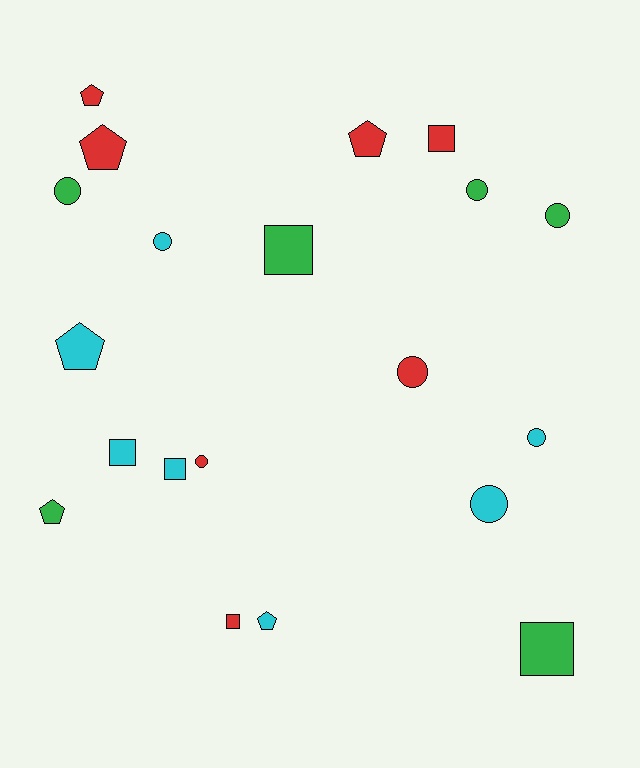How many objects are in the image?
There are 20 objects.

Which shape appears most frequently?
Circle, with 8 objects.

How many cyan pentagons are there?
There are 2 cyan pentagons.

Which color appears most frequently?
Cyan, with 7 objects.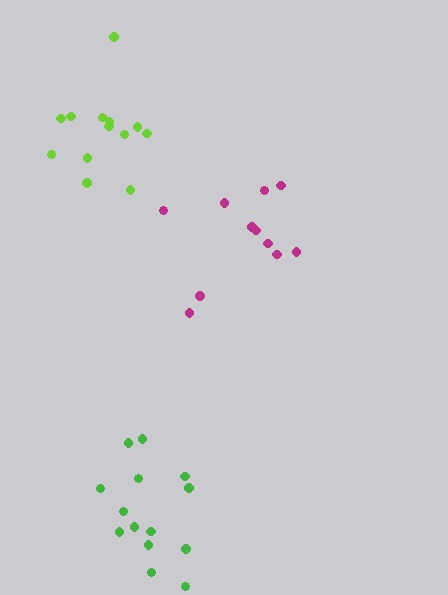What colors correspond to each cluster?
The clusters are colored: green, magenta, lime.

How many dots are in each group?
Group 1: 14 dots, Group 2: 11 dots, Group 3: 13 dots (38 total).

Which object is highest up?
The lime cluster is topmost.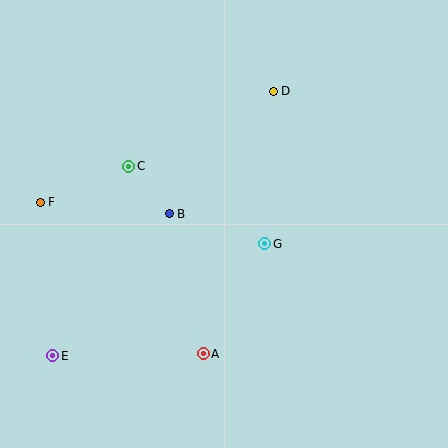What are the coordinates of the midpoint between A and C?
The midpoint between A and C is at (166, 260).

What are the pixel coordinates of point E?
Point E is at (53, 356).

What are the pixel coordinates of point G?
Point G is at (265, 244).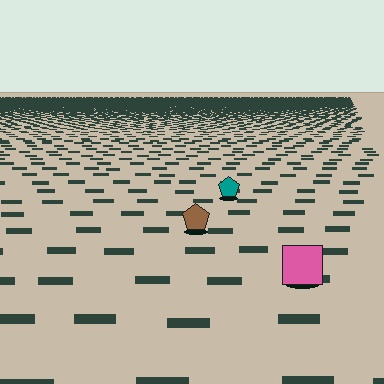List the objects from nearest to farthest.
From nearest to farthest: the pink square, the brown pentagon, the teal pentagon.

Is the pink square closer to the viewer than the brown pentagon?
Yes. The pink square is closer — you can tell from the texture gradient: the ground texture is coarser near it.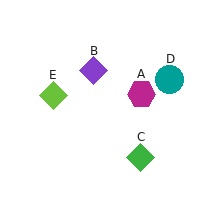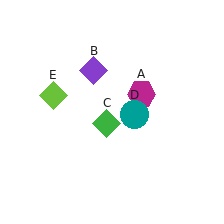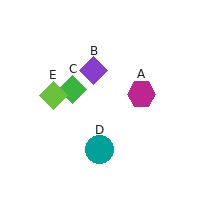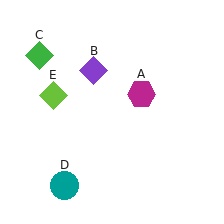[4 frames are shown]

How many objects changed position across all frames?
2 objects changed position: green diamond (object C), teal circle (object D).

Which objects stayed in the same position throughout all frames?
Magenta hexagon (object A) and purple diamond (object B) and lime diamond (object E) remained stationary.